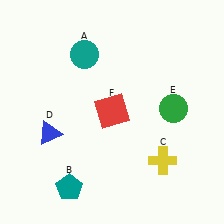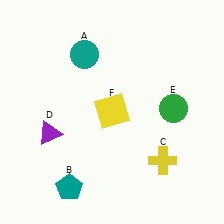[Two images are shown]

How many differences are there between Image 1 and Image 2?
There are 2 differences between the two images.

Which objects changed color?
D changed from blue to purple. F changed from red to yellow.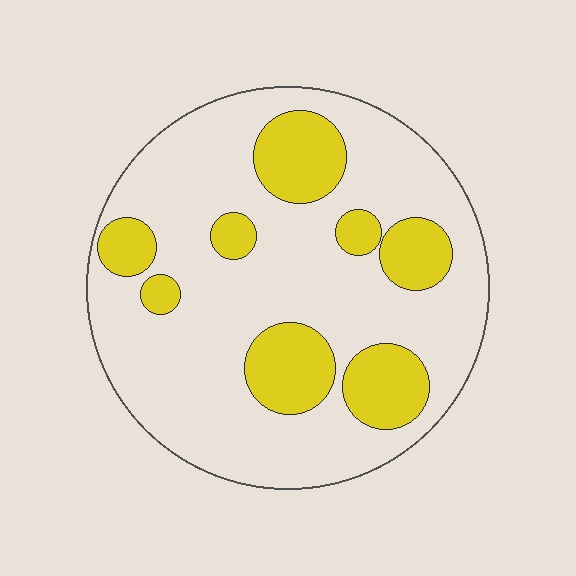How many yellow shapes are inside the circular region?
8.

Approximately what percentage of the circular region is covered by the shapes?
Approximately 25%.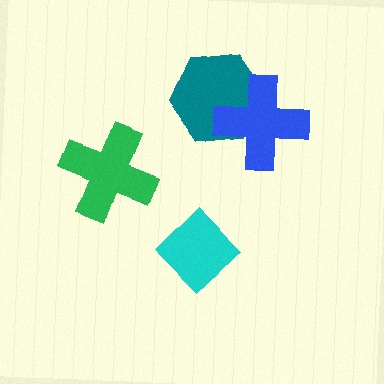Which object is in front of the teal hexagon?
The blue cross is in front of the teal hexagon.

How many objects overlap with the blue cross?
1 object overlaps with the blue cross.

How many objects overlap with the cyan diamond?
0 objects overlap with the cyan diamond.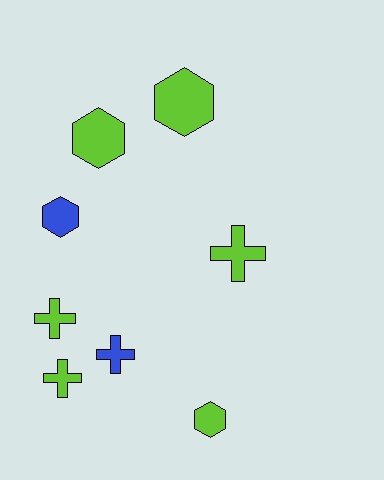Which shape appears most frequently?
Cross, with 4 objects.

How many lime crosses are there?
There are 3 lime crosses.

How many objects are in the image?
There are 8 objects.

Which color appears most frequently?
Lime, with 6 objects.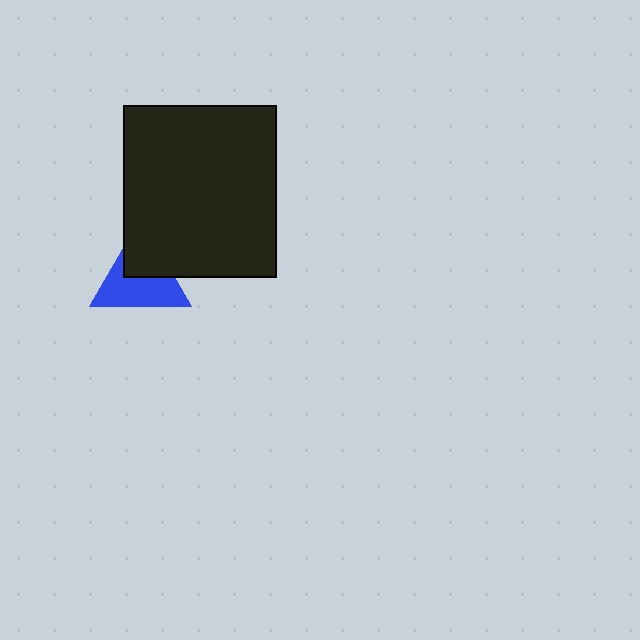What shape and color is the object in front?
The object in front is a black rectangle.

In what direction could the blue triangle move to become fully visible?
The blue triangle could move toward the lower-left. That would shift it out from behind the black rectangle entirely.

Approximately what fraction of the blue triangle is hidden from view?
Roughly 39% of the blue triangle is hidden behind the black rectangle.